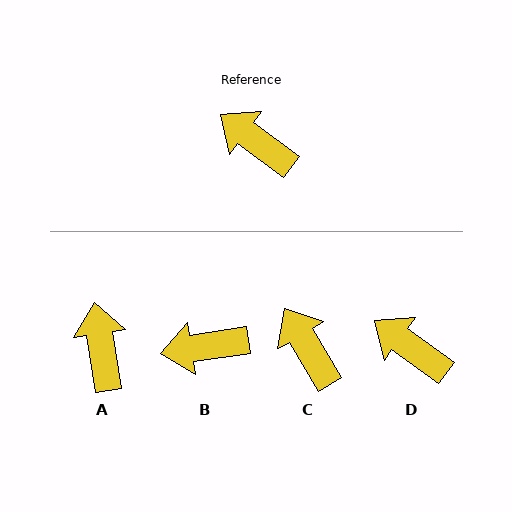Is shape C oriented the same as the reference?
No, it is off by about 23 degrees.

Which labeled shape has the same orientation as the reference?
D.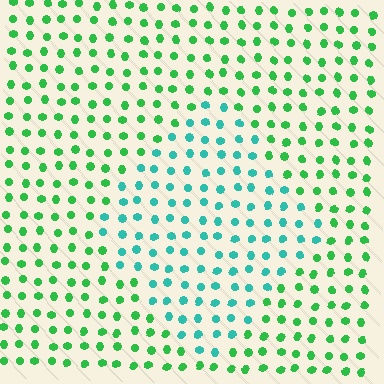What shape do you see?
I see a diamond.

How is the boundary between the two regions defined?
The boundary is defined purely by a slight shift in hue (about 42 degrees). Spacing, size, and orientation are identical on both sides.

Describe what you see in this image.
The image is filled with small green elements in a uniform arrangement. A diamond-shaped region is visible where the elements are tinted to a slightly different hue, forming a subtle color boundary.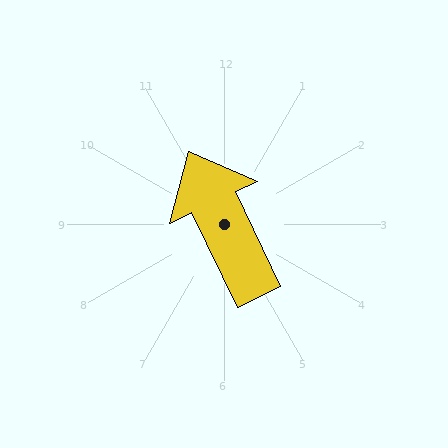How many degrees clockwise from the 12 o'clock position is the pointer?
Approximately 334 degrees.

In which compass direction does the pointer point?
Northwest.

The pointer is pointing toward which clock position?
Roughly 11 o'clock.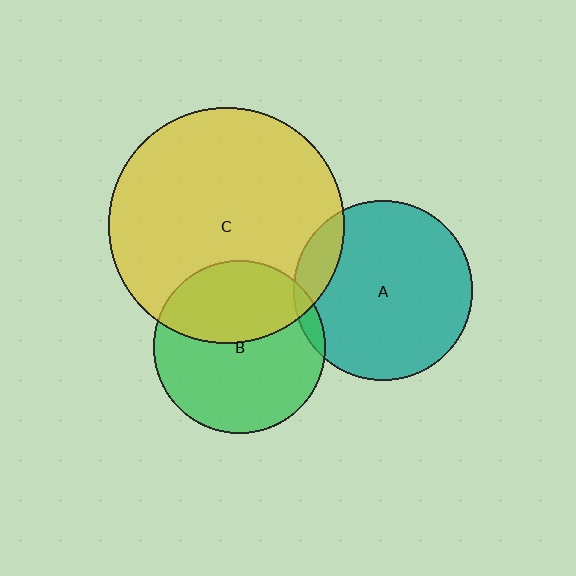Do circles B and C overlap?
Yes.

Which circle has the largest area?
Circle C (yellow).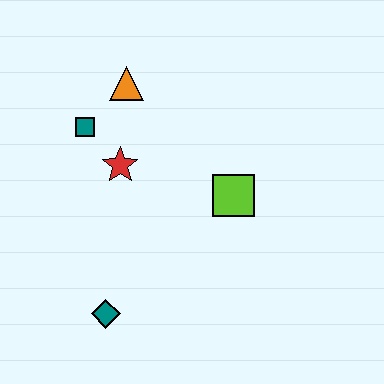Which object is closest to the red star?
The teal square is closest to the red star.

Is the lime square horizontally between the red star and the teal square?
No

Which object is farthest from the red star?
The teal diamond is farthest from the red star.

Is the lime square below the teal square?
Yes